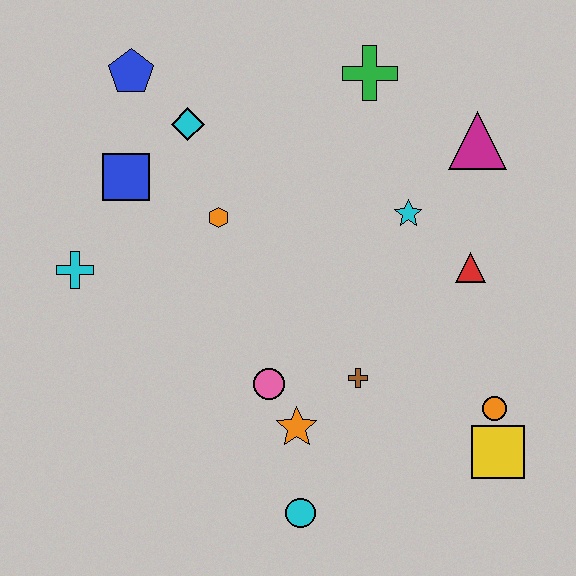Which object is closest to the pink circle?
The orange star is closest to the pink circle.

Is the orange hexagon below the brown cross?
No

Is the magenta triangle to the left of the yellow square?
Yes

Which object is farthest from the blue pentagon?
The yellow square is farthest from the blue pentagon.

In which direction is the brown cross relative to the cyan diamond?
The brown cross is below the cyan diamond.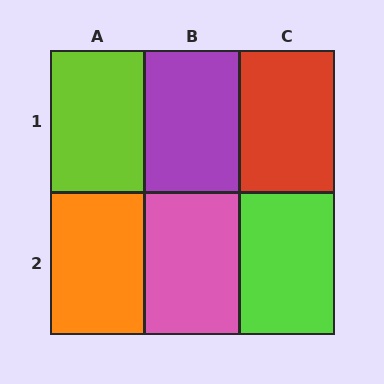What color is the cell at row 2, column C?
Lime.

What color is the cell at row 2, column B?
Pink.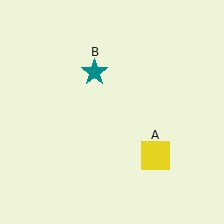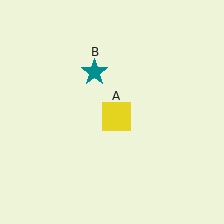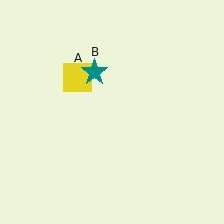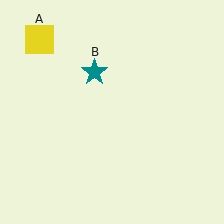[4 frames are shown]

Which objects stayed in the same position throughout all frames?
Teal star (object B) remained stationary.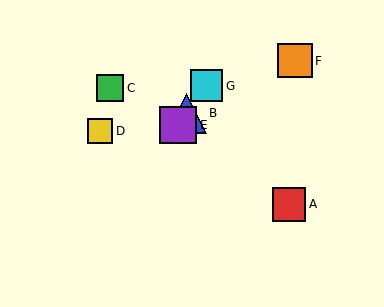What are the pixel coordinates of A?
Object A is at (289, 204).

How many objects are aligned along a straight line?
3 objects (B, E, G) are aligned along a straight line.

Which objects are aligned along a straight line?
Objects B, E, G are aligned along a straight line.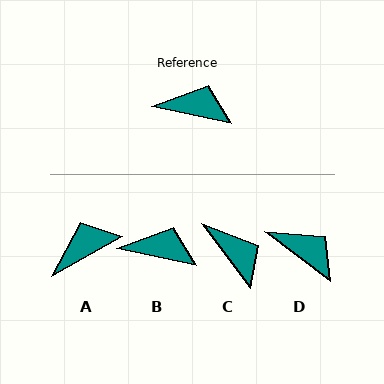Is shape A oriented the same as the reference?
No, it is off by about 41 degrees.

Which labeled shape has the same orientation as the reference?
B.